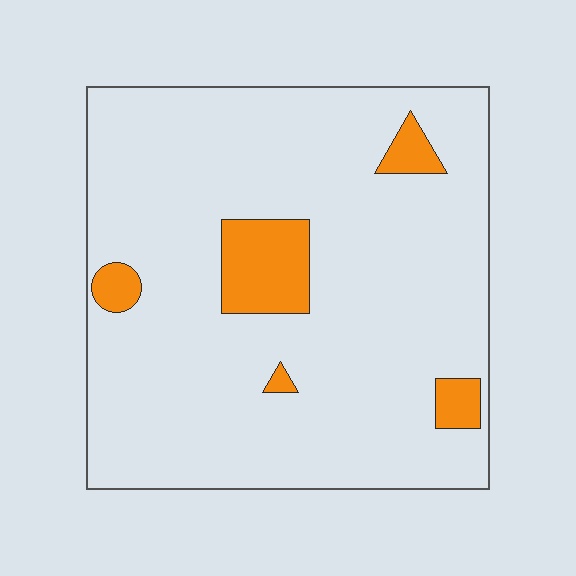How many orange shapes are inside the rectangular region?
5.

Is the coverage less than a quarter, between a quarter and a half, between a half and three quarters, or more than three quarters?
Less than a quarter.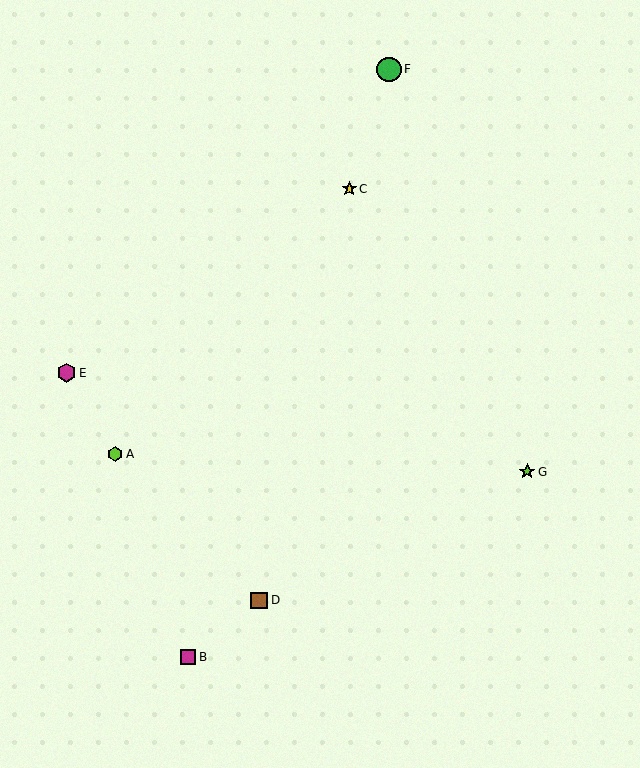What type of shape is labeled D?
Shape D is a brown square.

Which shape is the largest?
The green circle (labeled F) is the largest.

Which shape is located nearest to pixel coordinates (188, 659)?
The magenta square (labeled B) at (188, 657) is nearest to that location.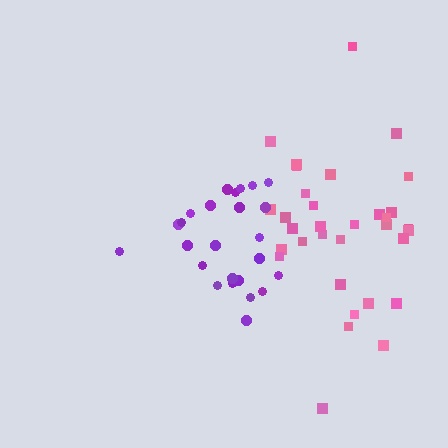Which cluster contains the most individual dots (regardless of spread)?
Pink (33).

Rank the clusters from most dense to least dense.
purple, pink.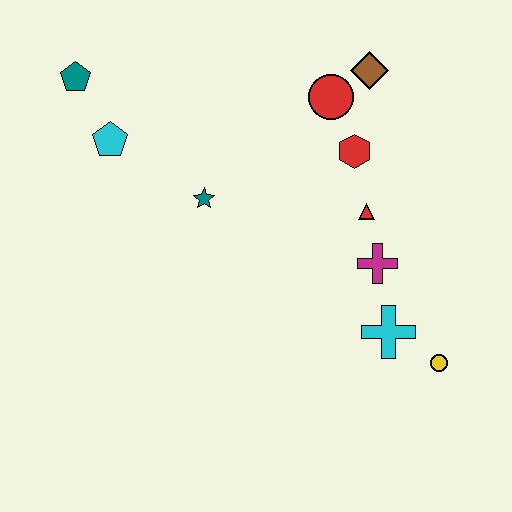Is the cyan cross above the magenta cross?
No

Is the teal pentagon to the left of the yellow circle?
Yes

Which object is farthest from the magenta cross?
The teal pentagon is farthest from the magenta cross.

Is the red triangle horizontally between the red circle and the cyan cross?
Yes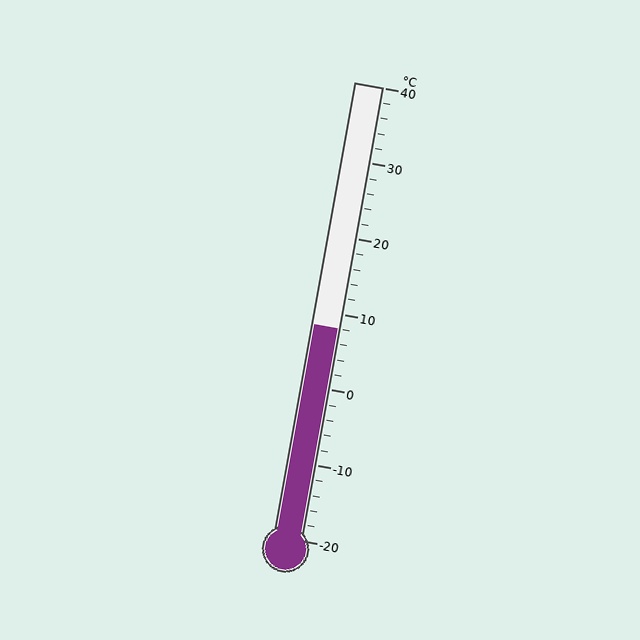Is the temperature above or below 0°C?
The temperature is above 0°C.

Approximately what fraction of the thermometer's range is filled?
The thermometer is filled to approximately 45% of its range.